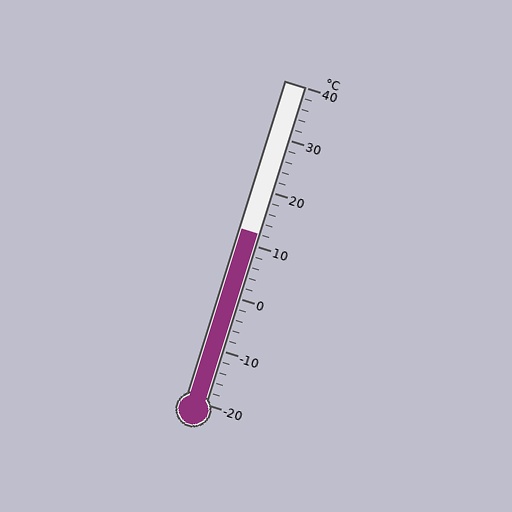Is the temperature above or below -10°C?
The temperature is above -10°C.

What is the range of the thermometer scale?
The thermometer scale ranges from -20°C to 40°C.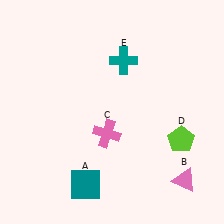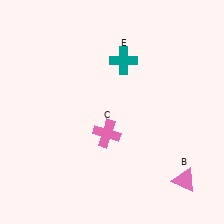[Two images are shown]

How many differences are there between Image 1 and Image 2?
There are 2 differences between the two images.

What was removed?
The teal square (A), the lime pentagon (D) were removed in Image 2.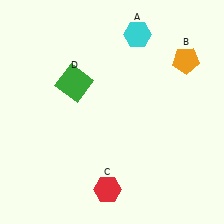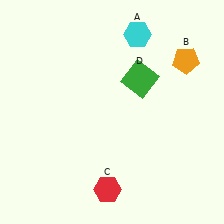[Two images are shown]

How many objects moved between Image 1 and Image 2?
1 object moved between the two images.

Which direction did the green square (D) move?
The green square (D) moved right.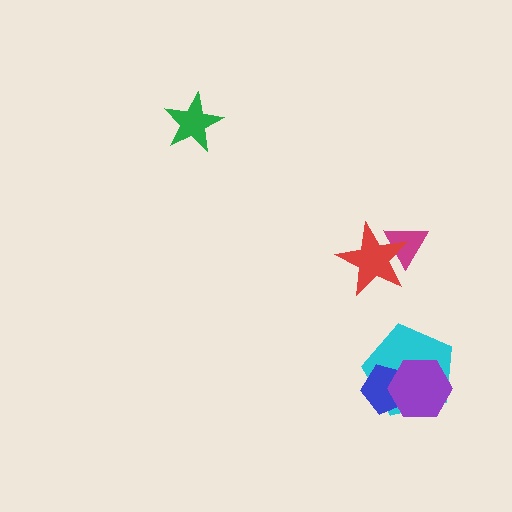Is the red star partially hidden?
No, no other shape covers it.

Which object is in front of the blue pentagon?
The purple hexagon is in front of the blue pentagon.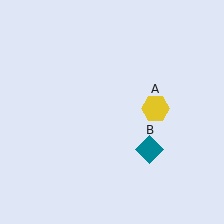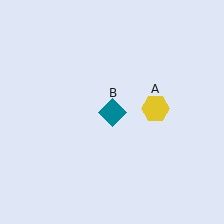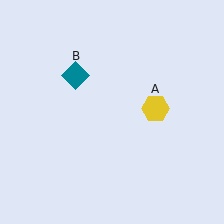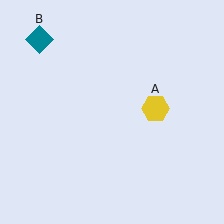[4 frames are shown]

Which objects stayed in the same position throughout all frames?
Yellow hexagon (object A) remained stationary.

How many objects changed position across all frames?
1 object changed position: teal diamond (object B).